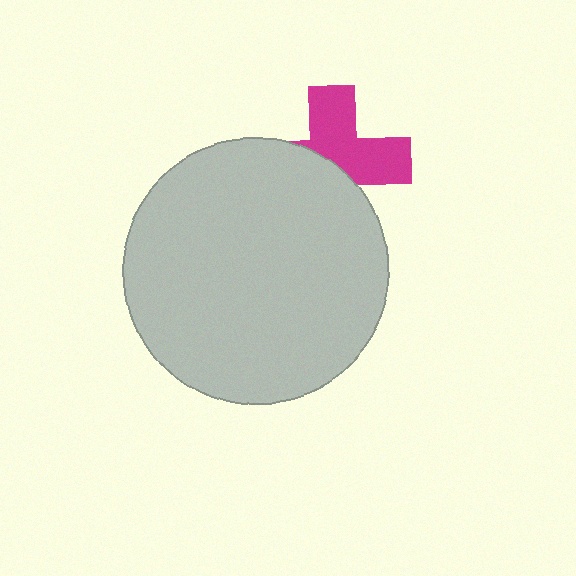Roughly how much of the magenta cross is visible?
About half of it is visible (roughly 51%).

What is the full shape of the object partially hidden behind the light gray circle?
The partially hidden object is a magenta cross.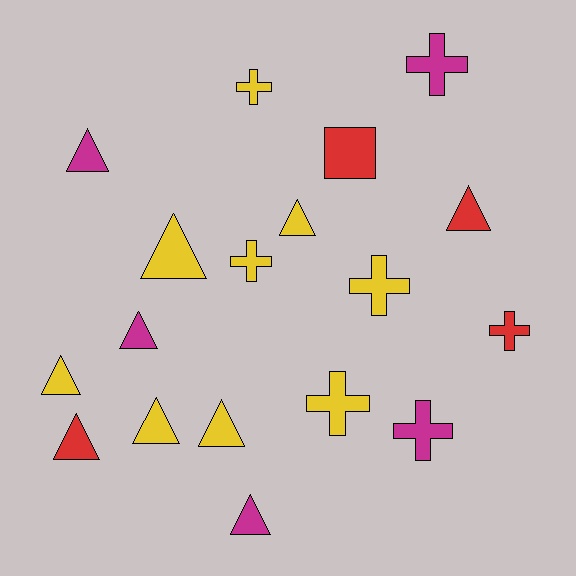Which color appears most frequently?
Yellow, with 9 objects.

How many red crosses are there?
There is 1 red cross.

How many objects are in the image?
There are 18 objects.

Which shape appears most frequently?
Triangle, with 10 objects.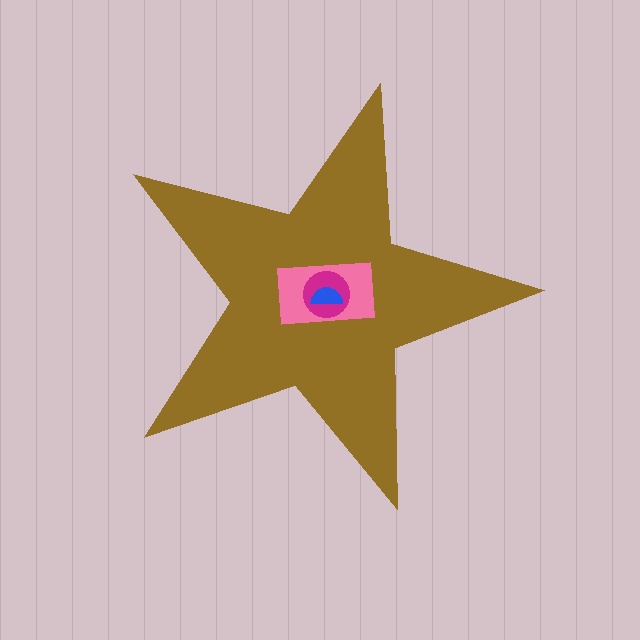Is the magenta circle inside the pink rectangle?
Yes.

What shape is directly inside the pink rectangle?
The magenta circle.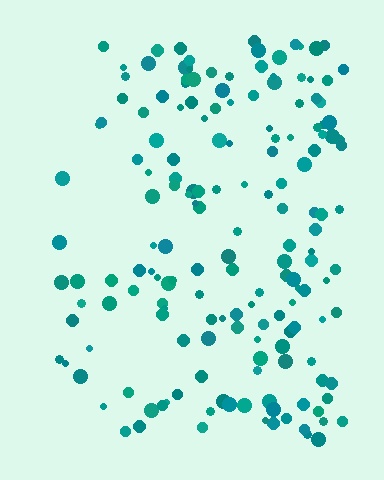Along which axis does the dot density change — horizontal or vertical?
Horizontal.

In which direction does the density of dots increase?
From left to right, with the right side densest.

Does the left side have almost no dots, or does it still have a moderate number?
Still a moderate number, just noticeably fewer than the right.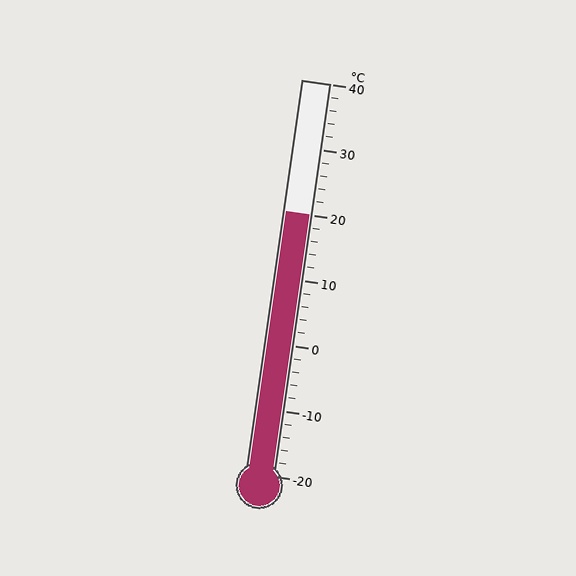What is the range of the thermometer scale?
The thermometer scale ranges from -20°C to 40°C.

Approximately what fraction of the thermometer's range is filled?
The thermometer is filled to approximately 65% of its range.